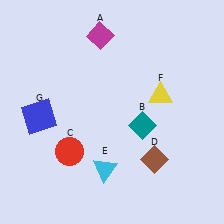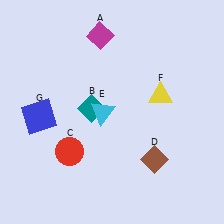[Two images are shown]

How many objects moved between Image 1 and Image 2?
2 objects moved between the two images.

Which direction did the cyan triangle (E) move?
The cyan triangle (E) moved up.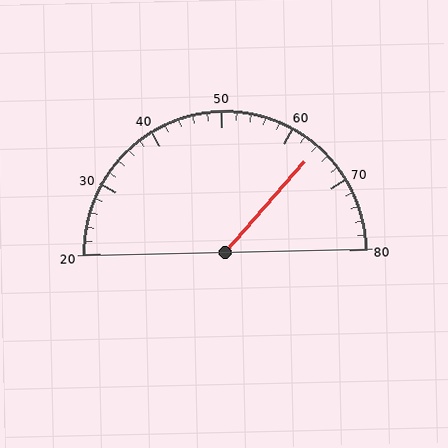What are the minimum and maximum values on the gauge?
The gauge ranges from 20 to 80.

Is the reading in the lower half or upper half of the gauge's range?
The reading is in the upper half of the range (20 to 80).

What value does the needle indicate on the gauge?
The needle indicates approximately 64.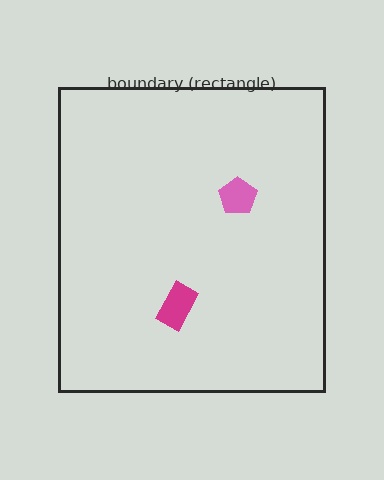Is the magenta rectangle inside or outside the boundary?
Inside.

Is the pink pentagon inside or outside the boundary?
Inside.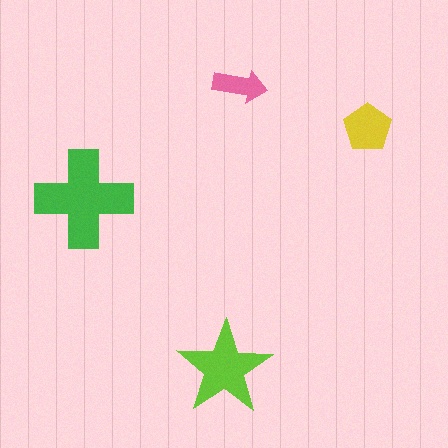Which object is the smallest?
The pink arrow.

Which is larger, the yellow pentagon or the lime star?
The lime star.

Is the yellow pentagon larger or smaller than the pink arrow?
Larger.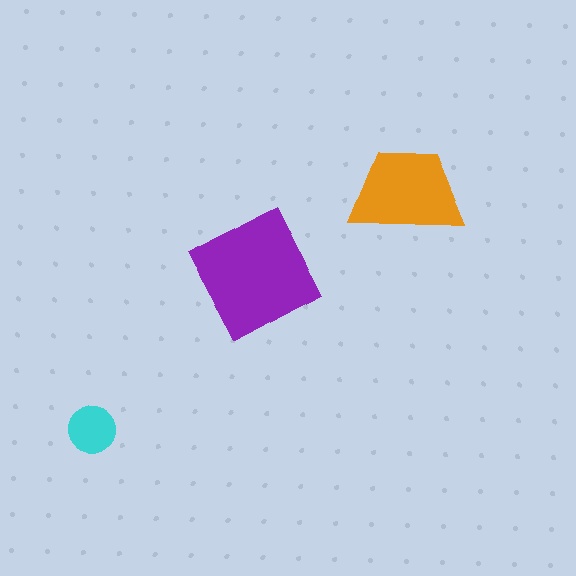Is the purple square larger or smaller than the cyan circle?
Larger.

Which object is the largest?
The purple square.